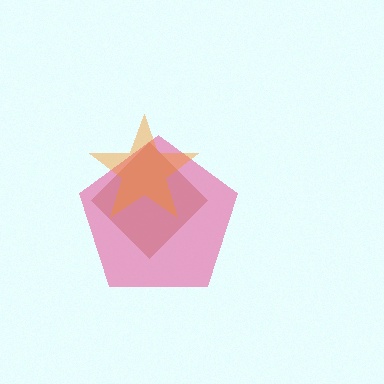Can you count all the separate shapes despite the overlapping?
Yes, there are 3 separate shapes.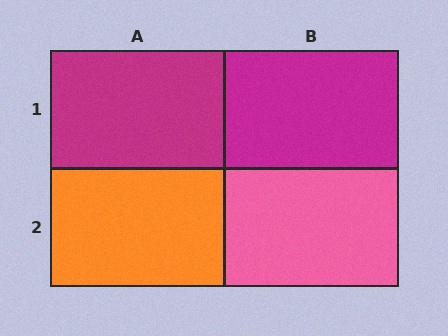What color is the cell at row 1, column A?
Magenta.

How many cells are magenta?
2 cells are magenta.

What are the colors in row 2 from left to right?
Orange, pink.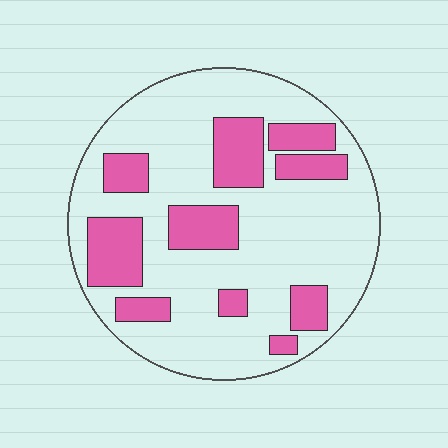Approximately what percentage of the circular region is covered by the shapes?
Approximately 25%.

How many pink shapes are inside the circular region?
10.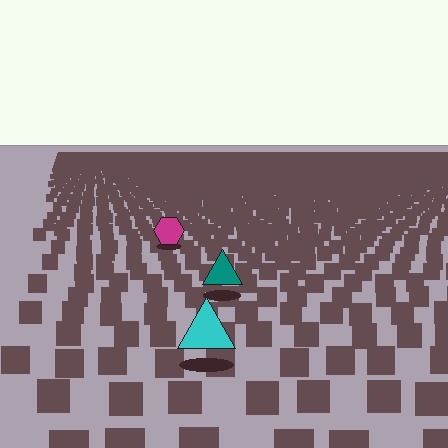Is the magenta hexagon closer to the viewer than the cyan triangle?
No. The cyan triangle is closer — you can tell from the texture gradient: the ground texture is coarser near it.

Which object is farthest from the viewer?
The magenta hexagon is farthest from the viewer. It appears smaller and the ground texture around it is denser.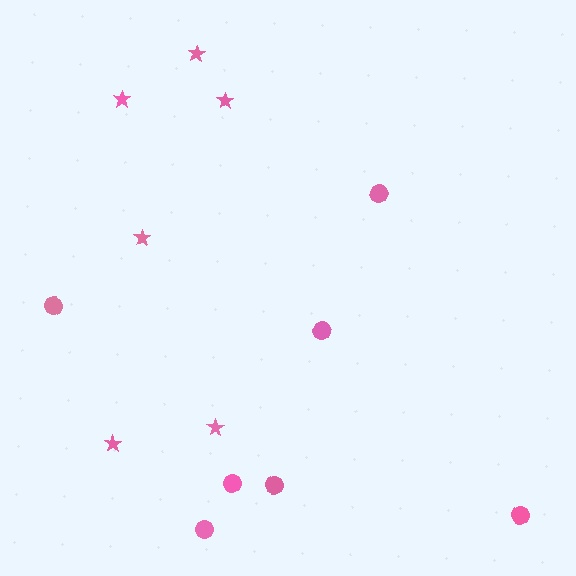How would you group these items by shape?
There are 2 groups: one group of circles (7) and one group of stars (6).